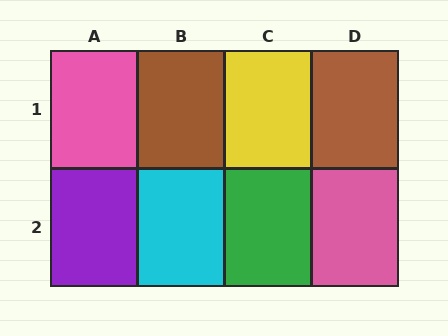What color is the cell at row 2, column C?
Green.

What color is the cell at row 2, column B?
Cyan.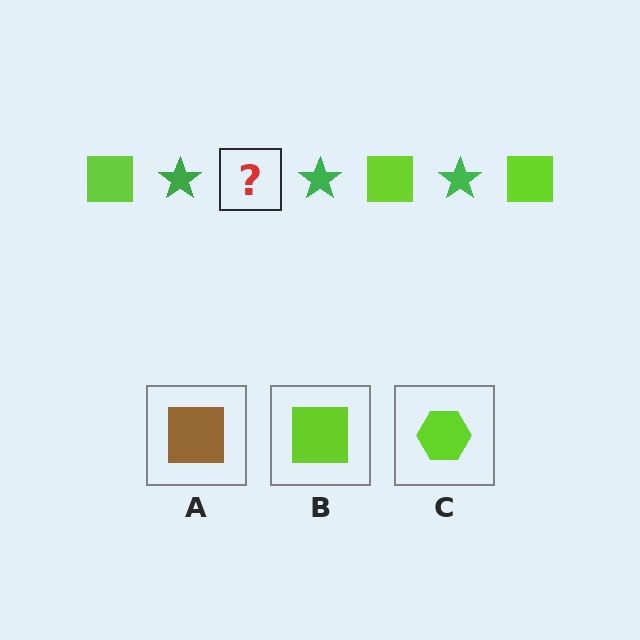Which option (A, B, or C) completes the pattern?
B.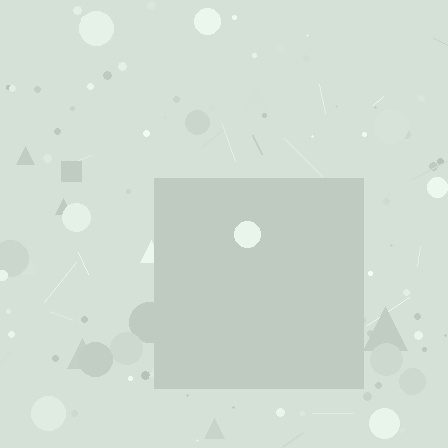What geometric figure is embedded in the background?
A square is embedded in the background.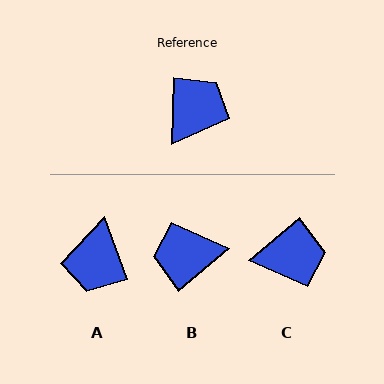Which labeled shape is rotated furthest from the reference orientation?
A, about 158 degrees away.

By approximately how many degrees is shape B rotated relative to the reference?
Approximately 132 degrees counter-clockwise.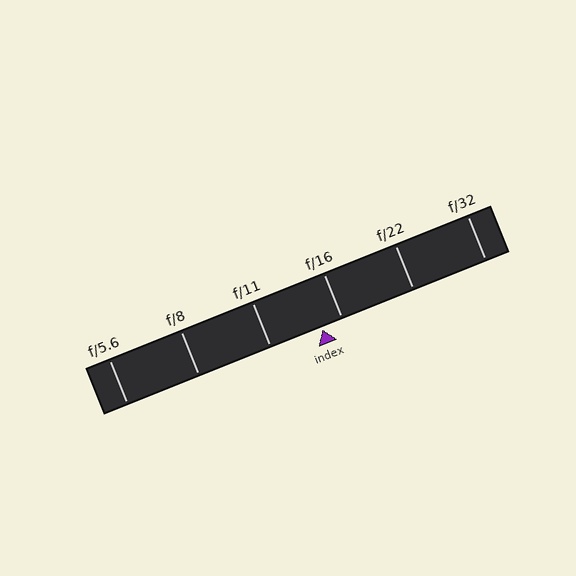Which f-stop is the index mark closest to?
The index mark is closest to f/16.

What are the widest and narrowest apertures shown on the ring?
The widest aperture shown is f/5.6 and the narrowest is f/32.